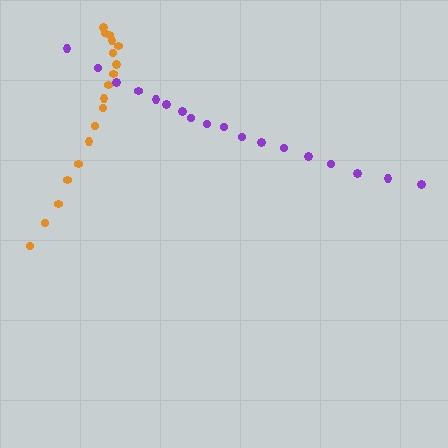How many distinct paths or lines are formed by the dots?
There are 2 distinct paths.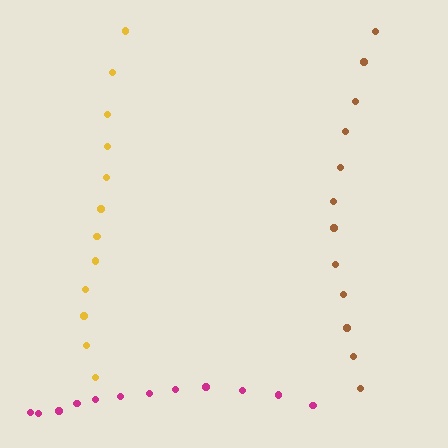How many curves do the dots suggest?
There are 3 distinct paths.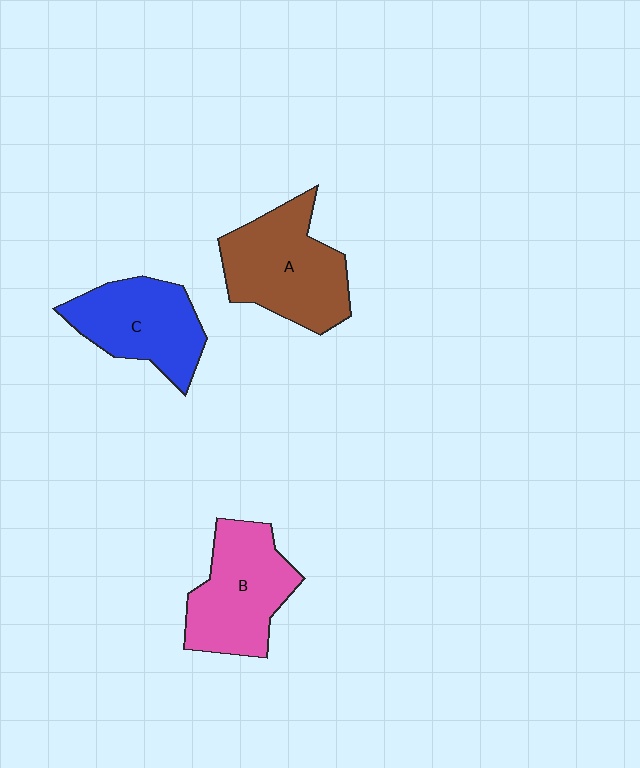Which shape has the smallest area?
Shape C (blue).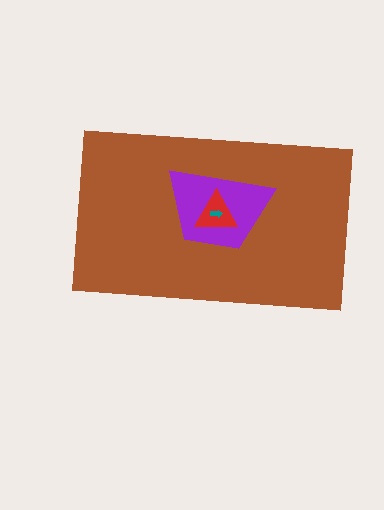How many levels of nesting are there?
4.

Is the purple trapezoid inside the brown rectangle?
Yes.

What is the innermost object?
The teal arrow.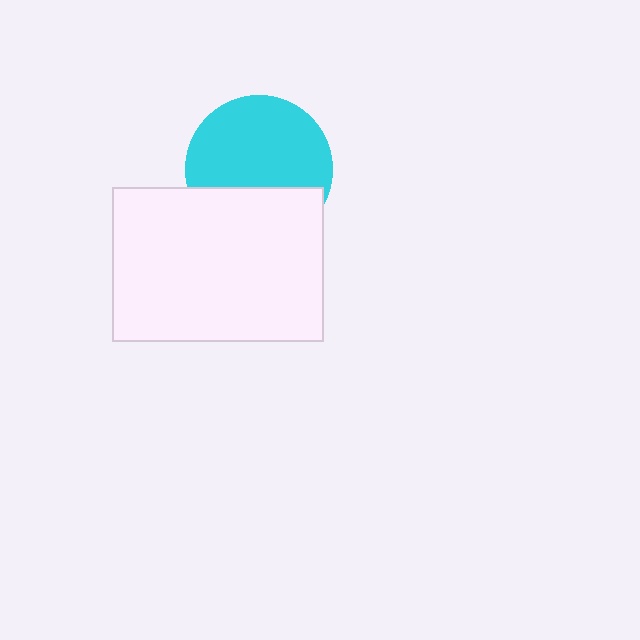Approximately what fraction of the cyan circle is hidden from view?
Roughly 34% of the cyan circle is hidden behind the white rectangle.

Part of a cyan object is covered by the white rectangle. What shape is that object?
It is a circle.